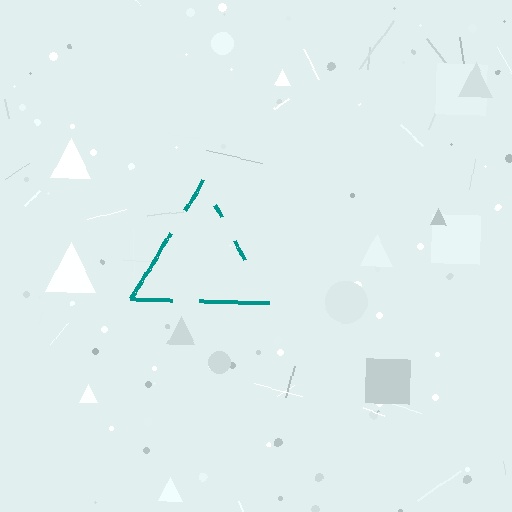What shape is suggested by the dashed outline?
The dashed outline suggests a triangle.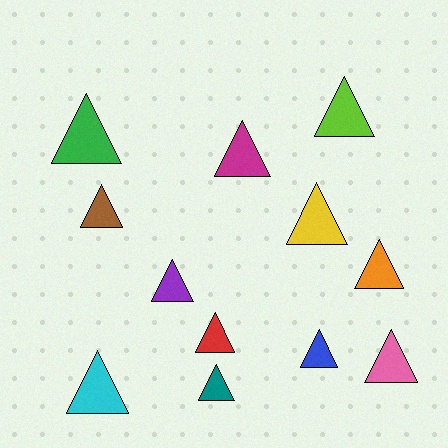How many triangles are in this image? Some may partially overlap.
There are 12 triangles.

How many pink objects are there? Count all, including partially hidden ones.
There is 1 pink object.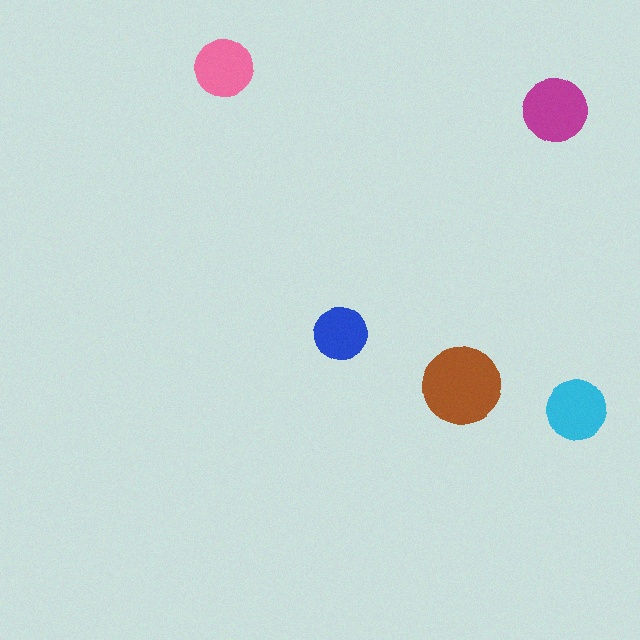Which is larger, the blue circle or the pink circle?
The pink one.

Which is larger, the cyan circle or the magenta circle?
The magenta one.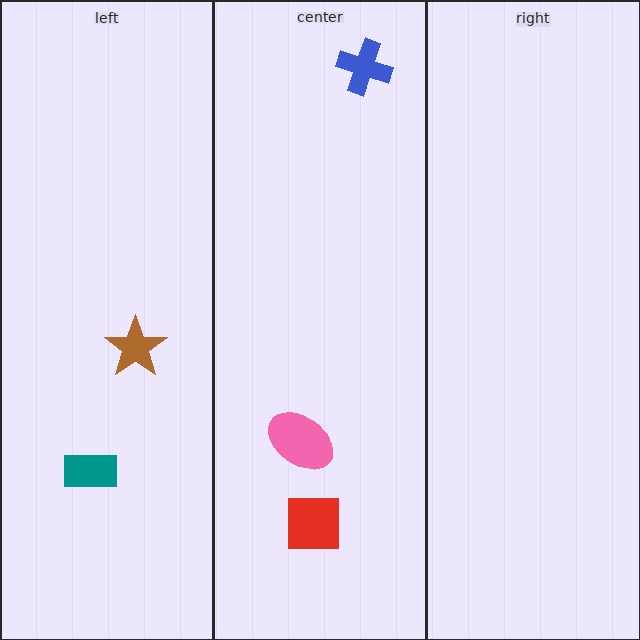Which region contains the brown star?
The left region.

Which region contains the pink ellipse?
The center region.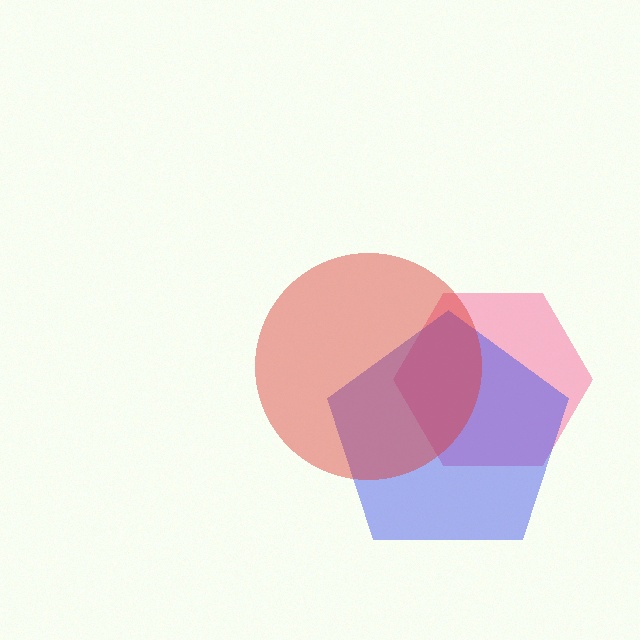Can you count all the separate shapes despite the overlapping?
Yes, there are 3 separate shapes.